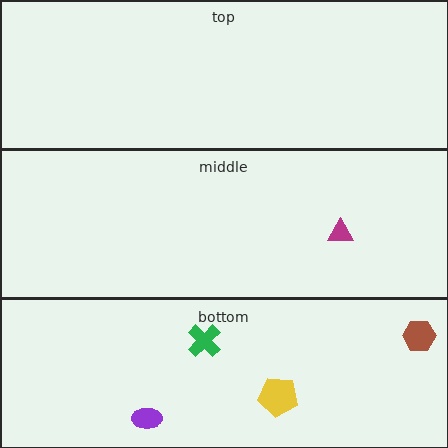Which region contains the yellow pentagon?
The bottom region.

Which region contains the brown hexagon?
The bottom region.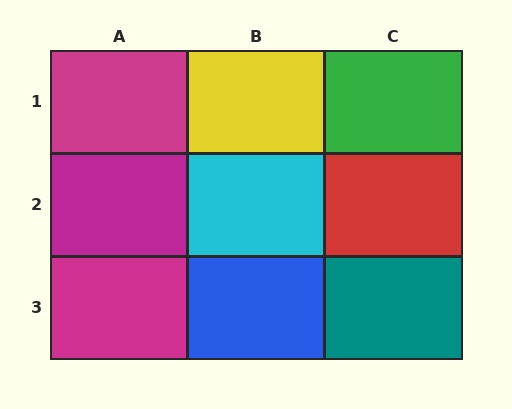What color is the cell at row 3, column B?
Blue.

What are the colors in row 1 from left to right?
Magenta, yellow, green.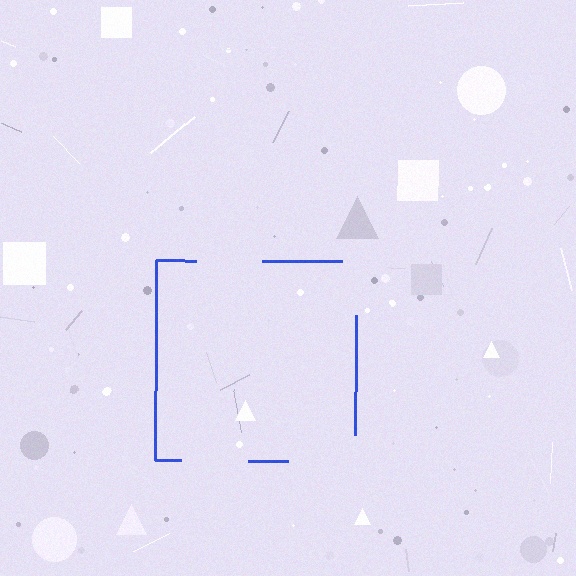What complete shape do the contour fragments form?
The contour fragments form a square.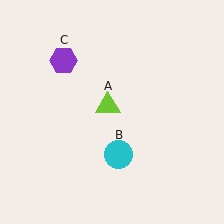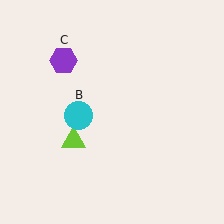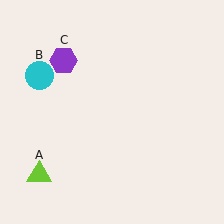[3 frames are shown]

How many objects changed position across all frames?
2 objects changed position: lime triangle (object A), cyan circle (object B).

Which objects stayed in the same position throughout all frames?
Purple hexagon (object C) remained stationary.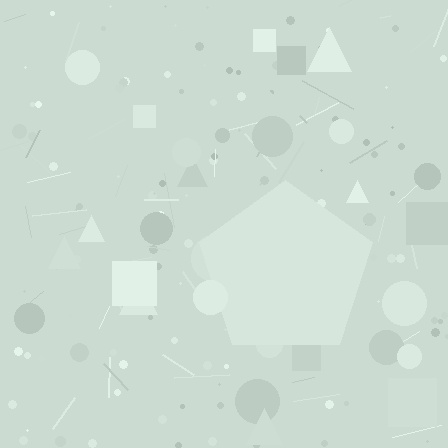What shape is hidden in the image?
A pentagon is hidden in the image.